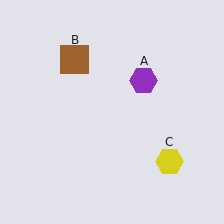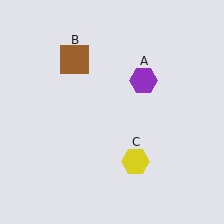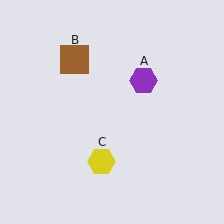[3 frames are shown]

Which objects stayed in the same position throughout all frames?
Purple hexagon (object A) and brown square (object B) remained stationary.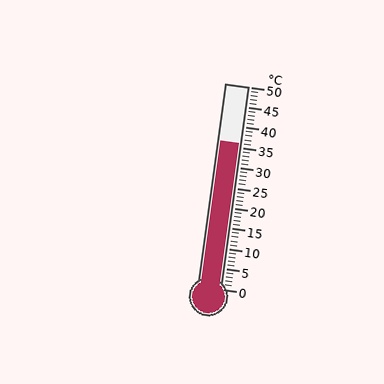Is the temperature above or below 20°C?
The temperature is above 20°C.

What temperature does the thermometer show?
The thermometer shows approximately 36°C.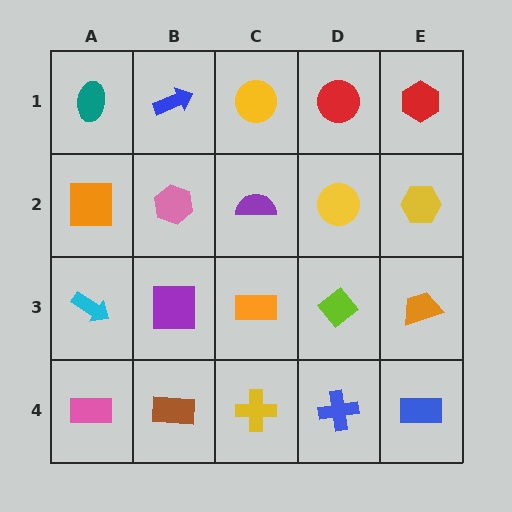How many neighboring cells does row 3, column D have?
4.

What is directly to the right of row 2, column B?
A purple semicircle.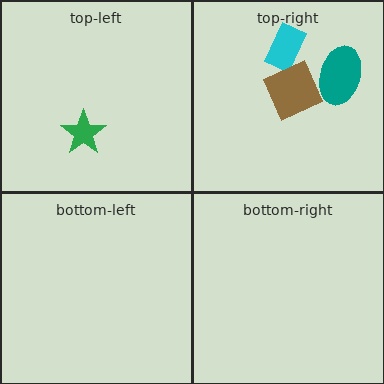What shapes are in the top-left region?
The green star.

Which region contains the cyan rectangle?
The top-right region.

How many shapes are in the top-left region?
1.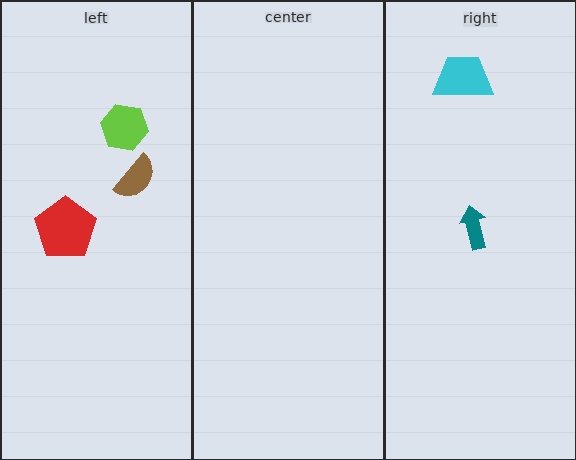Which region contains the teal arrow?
The right region.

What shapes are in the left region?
The red pentagon, the lime hexagon, the brown semicircle.